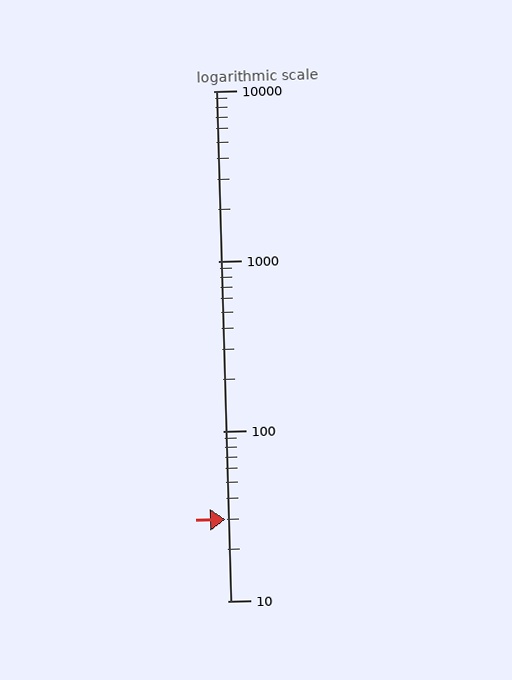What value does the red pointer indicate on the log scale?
The pointer indicates approximately 30.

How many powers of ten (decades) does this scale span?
The scale spans 3 decades, from 10 to 10000.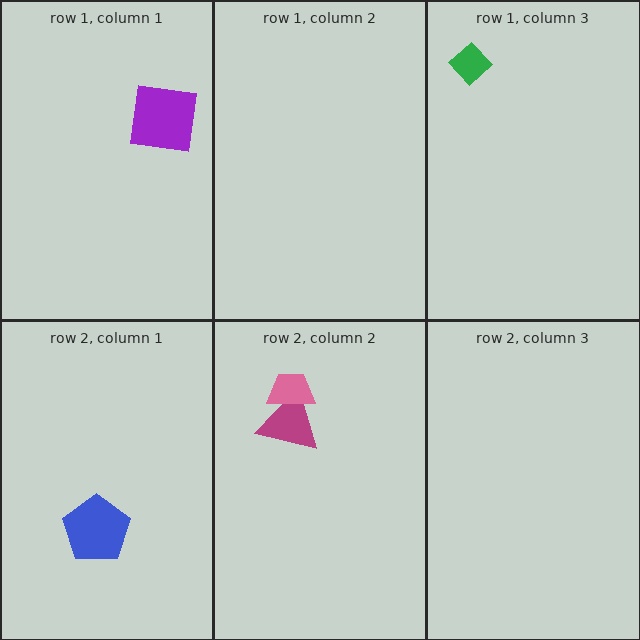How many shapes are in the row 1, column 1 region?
1.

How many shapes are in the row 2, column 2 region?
2.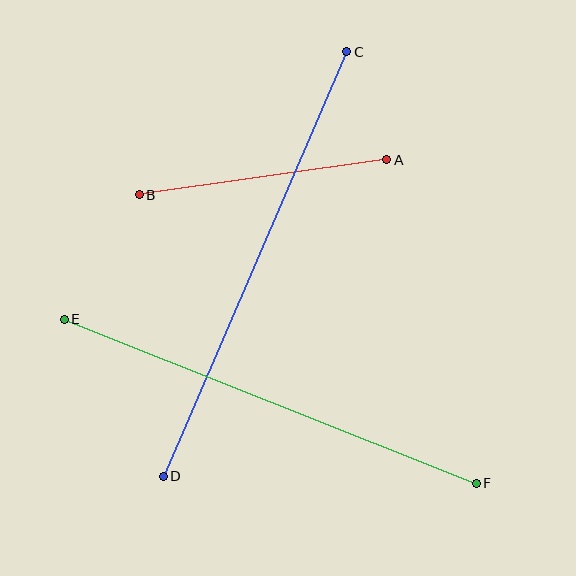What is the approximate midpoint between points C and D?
The midpoint is at approximately (255, 264) pixels.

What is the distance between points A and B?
The distance is approximately 250 pixels.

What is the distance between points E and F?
The distance is approximately 444 pixels.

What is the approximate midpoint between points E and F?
The midpoint is at approximately (270, 401) pixels.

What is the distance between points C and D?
The distance is approximately 462 pixels.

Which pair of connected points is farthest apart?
Points C and D are farthest apart.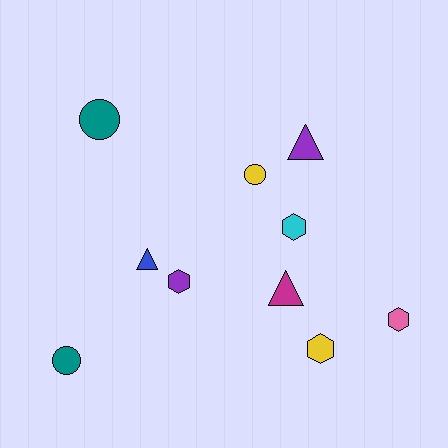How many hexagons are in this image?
There are 4 hexagons.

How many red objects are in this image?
There are no red objects.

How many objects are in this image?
There are 10 objects.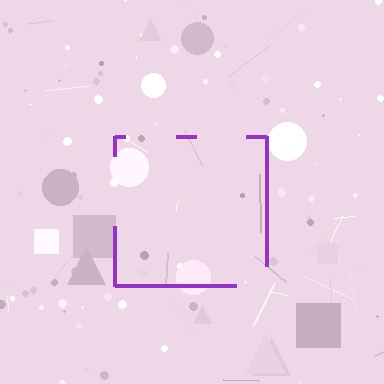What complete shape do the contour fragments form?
The contour fragments form a square.